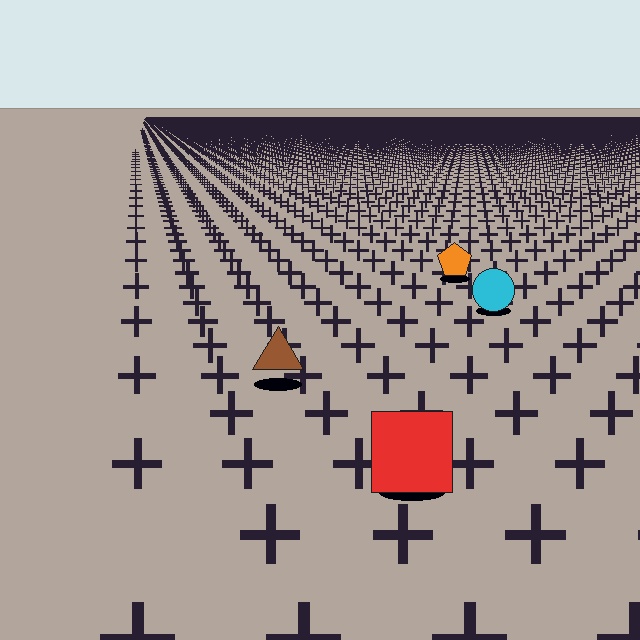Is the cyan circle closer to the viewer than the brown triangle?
No. The brown triangle is closer — you can tell from the texture gradient: the ground texture is coarser near it.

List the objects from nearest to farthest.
From nearest to farthest: the red square, the brown triangle, the cyan circle, the orange pentagon.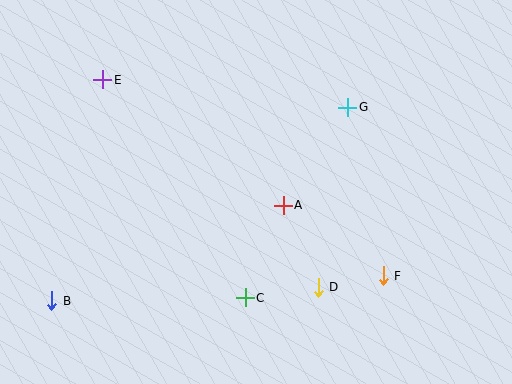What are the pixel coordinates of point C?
Point C is at (245, 298).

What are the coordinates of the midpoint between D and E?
The midpoint between D and E is at (210, 184).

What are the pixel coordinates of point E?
Point E is at (103, 80).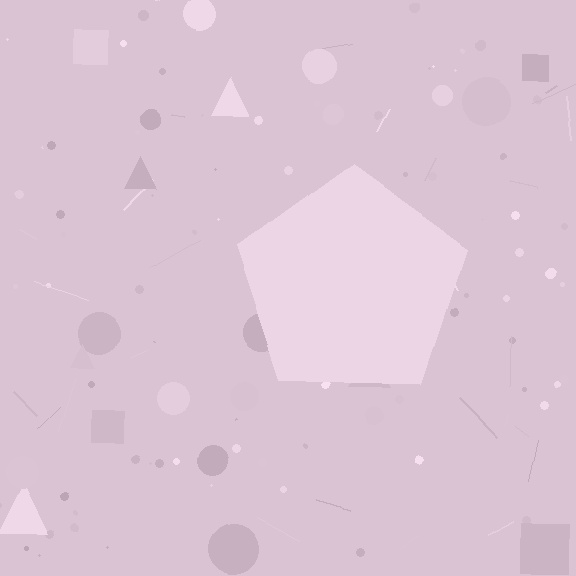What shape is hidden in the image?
A pentagon is hidden in the image.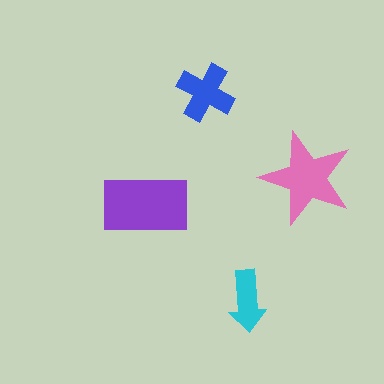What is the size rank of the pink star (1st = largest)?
2nd.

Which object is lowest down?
The cyan arrow is bottommost.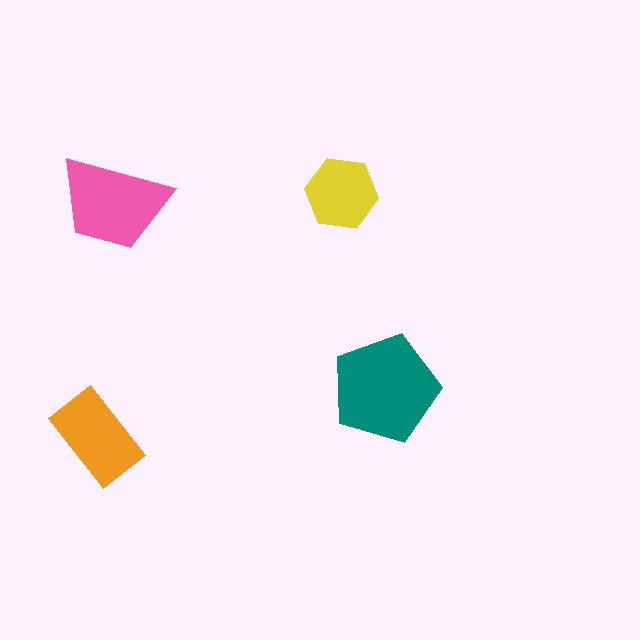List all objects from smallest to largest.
The yellow hexagon, the orange rectangle, the pink trapezoid, the teal pentagon.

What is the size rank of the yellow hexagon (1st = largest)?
4th.